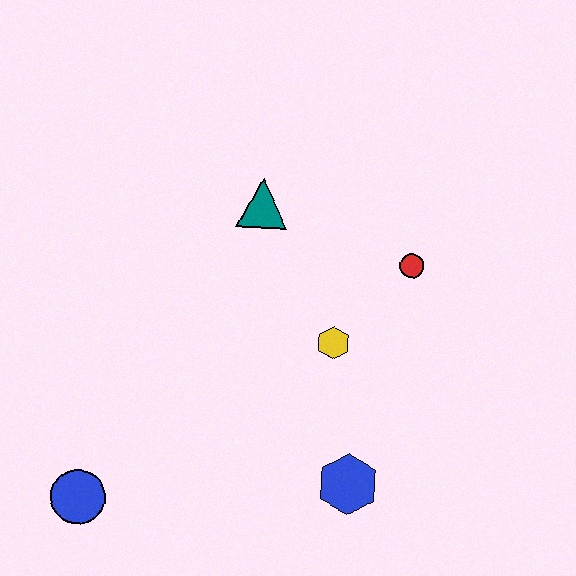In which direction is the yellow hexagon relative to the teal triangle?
The yellow hexagon is below the teal triangle.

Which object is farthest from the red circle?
The blue circle is farthest from the red circle.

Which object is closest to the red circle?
The yellow hexagon is closest to the red circle.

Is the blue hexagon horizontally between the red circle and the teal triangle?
Yes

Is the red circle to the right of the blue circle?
Yes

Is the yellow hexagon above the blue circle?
Yes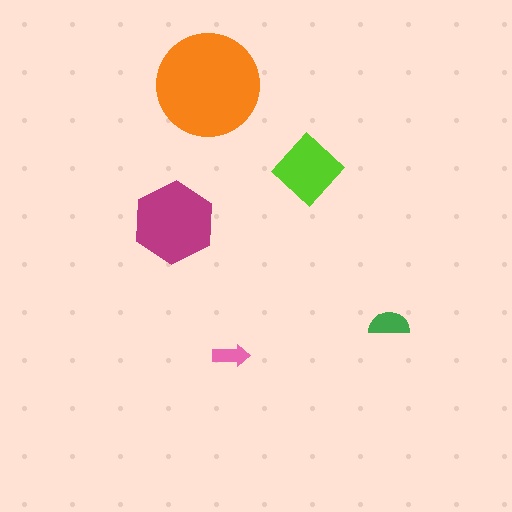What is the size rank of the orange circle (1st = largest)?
1st.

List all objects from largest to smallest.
The orange circle, the magenta hexagon, the lime diamond, the green semicircle, the pink arrow.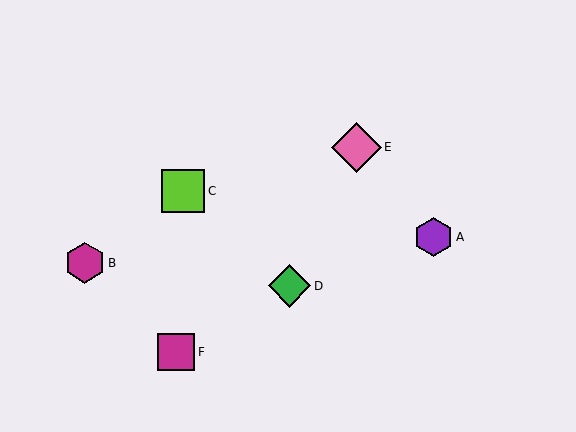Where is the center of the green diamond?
The center of the green diamond is at (289, 286).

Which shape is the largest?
The pink diamond (labeled E) is the largest.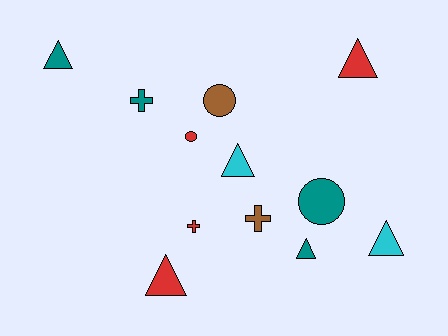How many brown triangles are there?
There are no brown triangles.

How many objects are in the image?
There are 12 objects.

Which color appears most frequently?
Teal, with 4 objects.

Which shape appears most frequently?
Triangle, with 6 objects.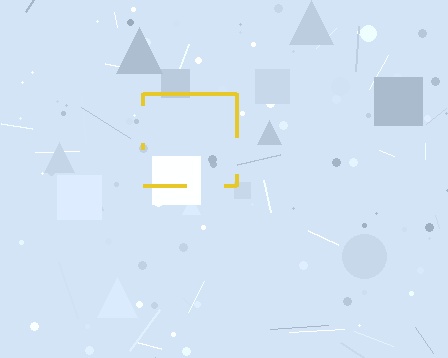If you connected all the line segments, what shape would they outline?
They would outline a square.